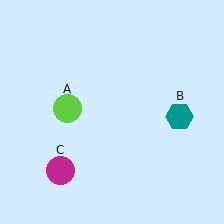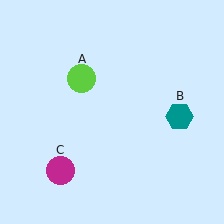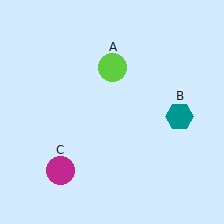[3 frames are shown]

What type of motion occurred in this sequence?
The lime circle (object A) rotated clockwise around the center of the scene.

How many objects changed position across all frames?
1 object changed position: lime circle (object A).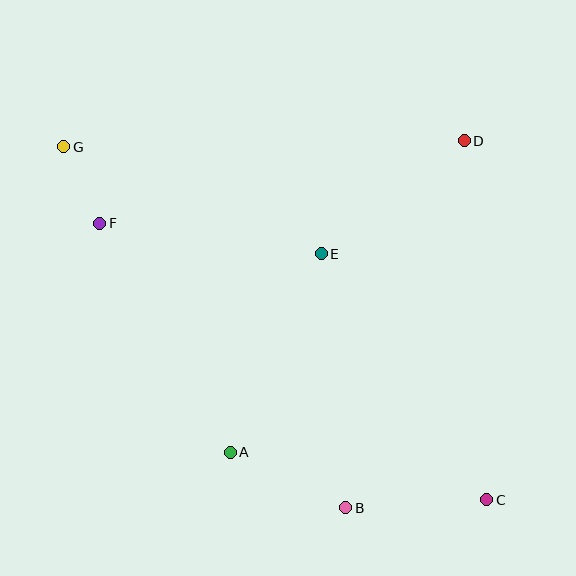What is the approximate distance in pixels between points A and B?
The distance between A and B is approximately 128 pixels.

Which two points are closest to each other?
Points F and G are closest to each other.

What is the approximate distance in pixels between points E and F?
The distance between E and F is approximately 224 pixels.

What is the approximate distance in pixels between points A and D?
The distance between A and D is approximately 390 pixels.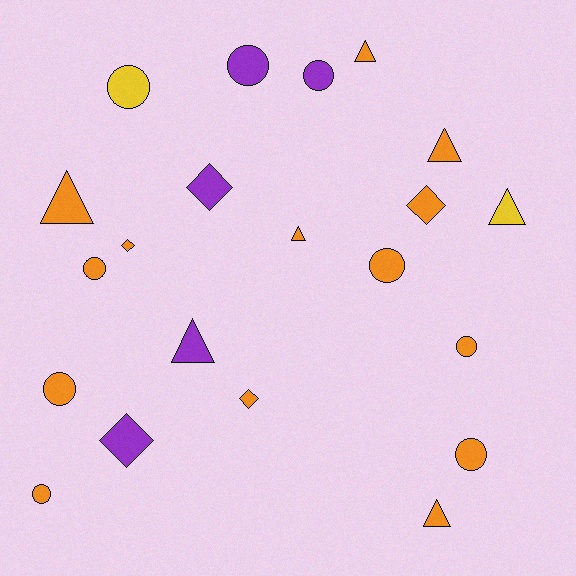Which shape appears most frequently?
Circle, with 9 objects.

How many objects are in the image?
There are 21 objects.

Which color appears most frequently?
Orange, with 14 objects.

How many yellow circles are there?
There is 1 yellow circle.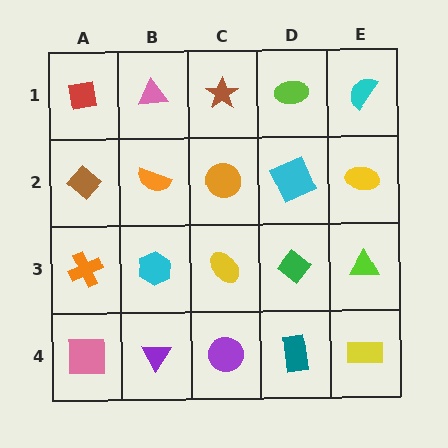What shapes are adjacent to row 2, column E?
A cyan semicircle (row 1, column E), a lime triangle (row 3, column E), a cyan square (row 2, column D).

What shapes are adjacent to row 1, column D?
A cyan square (row 2, column D), a brown star (row 1, column C), a cyan semicircle (row 1, column E).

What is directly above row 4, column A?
An orange cross.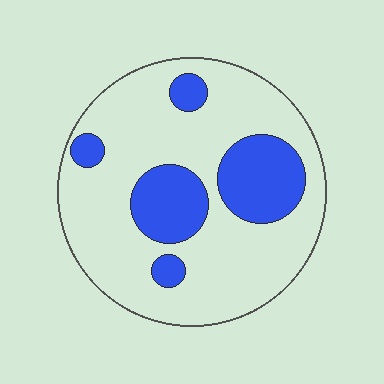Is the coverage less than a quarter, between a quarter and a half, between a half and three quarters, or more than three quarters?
Between a quarter and a half.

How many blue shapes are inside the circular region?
5.